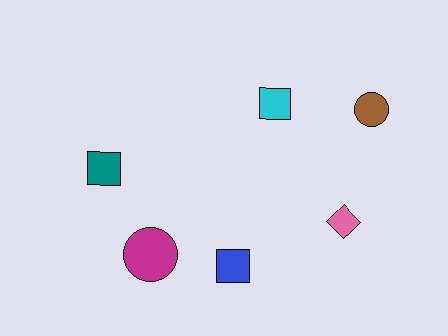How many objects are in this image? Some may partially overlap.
There are 6 objects.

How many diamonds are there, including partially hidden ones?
There is 1 diamond.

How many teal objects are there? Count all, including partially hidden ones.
There is 1 teal object.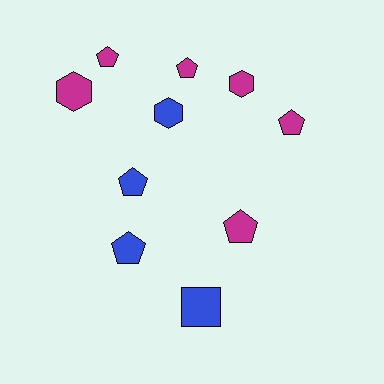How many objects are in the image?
There are 10 objects.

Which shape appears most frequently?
Pentagon, with 6 objects.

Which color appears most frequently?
Magenta, with 6 objects.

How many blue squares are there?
There is 1 blue square.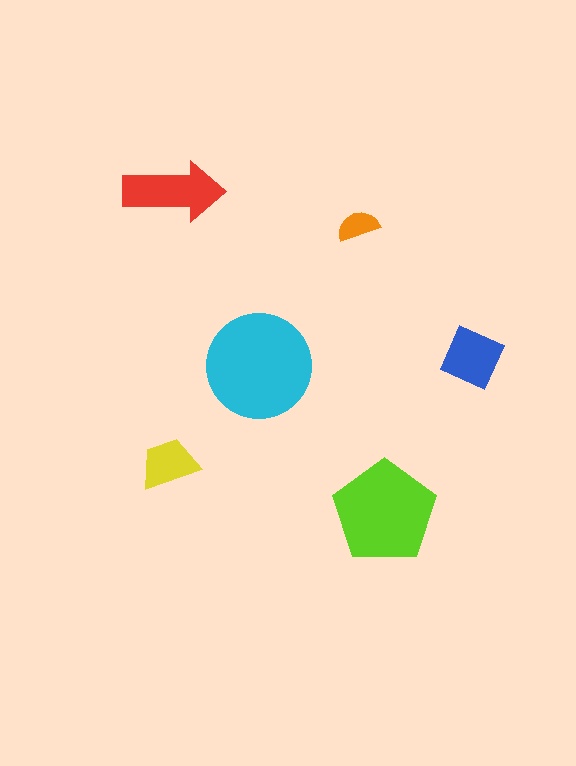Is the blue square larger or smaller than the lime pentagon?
Smaller.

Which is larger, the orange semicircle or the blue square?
The blue square.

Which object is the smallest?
The orange semicircle.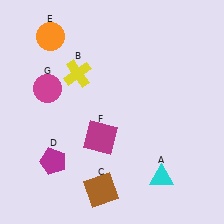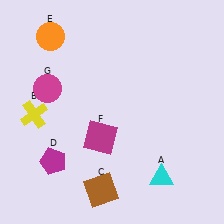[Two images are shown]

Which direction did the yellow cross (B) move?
The yellow cross (B) moved left.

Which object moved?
The yellow cross (B) moved left.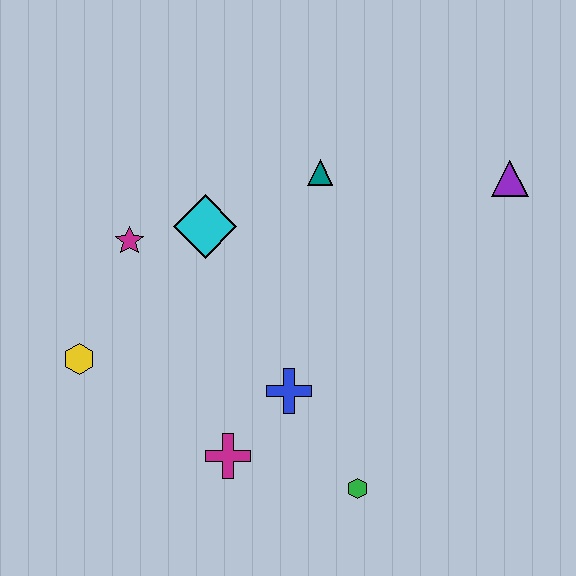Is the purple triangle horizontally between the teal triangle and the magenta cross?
No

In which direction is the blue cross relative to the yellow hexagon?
The blue cross is to the right of the yellow hexagon.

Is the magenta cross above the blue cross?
No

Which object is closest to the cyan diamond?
The magenta star is closest to the cyan diamond.